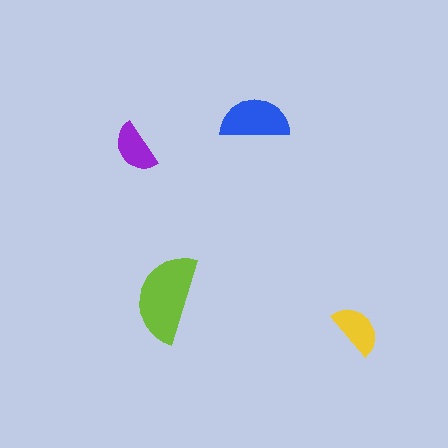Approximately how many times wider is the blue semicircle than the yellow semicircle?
About 1.5 times wider.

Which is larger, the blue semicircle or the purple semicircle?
The blue one.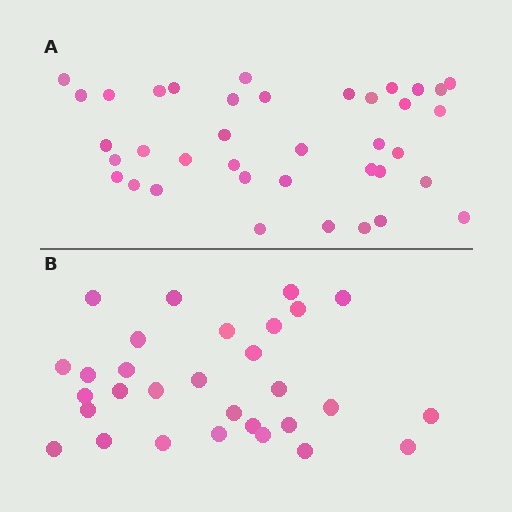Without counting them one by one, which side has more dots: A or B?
Region A (the top region) has more dots.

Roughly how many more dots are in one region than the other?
Region A has roughly 8 or so more dots than region B.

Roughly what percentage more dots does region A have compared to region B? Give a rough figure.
About 25% more.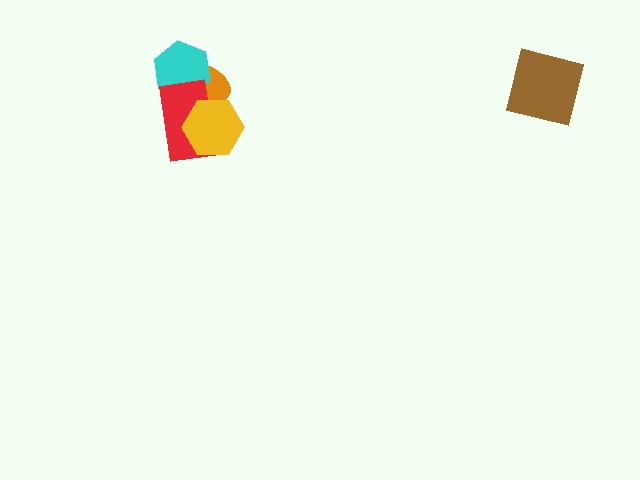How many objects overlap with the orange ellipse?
3 objects overlap with the orange ellipse.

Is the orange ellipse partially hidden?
Yes, it is partially covered by another shape.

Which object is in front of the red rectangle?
The yellow hexagon is in front of the red rectangle.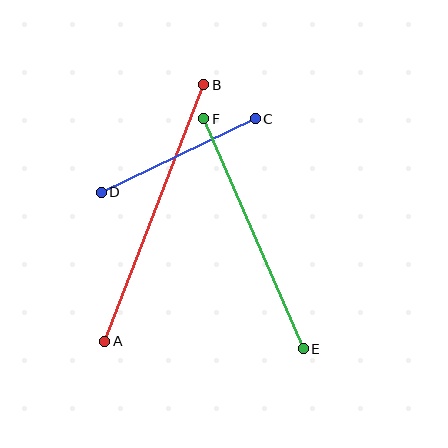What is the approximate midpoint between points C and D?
The midpoint is at approximately (178, 155) pixels.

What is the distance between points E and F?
The distance is approximately 250 pixels.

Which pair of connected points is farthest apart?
Points A and B are farthest apart.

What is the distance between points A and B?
The distance is approximately 275 pixels.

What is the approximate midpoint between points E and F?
The midpoint is at approximately (254, 234) pixels.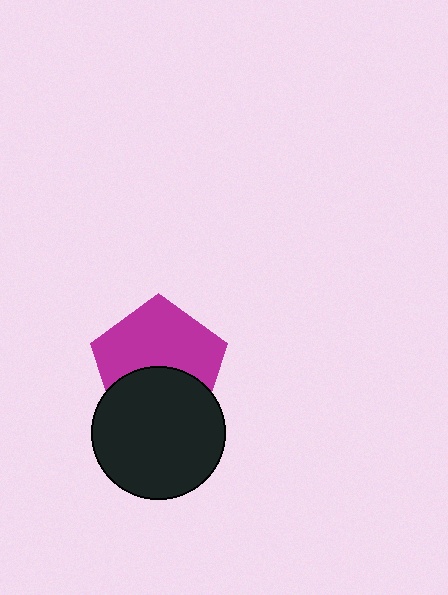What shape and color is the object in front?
The object in front is a black circle.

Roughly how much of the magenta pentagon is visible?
About half of it is visible (roughly 60%).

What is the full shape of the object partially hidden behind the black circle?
The partially hidden object is a magenta pentagon.